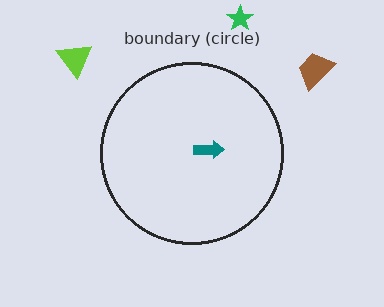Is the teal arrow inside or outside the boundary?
Inside.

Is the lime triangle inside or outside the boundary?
Outside.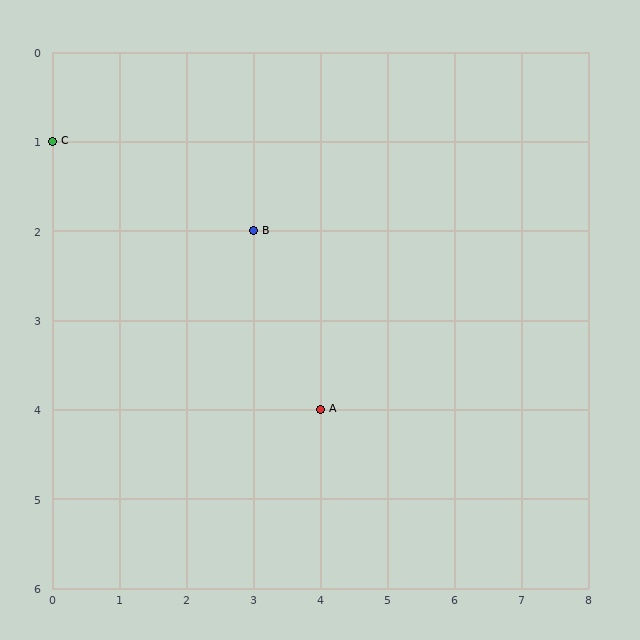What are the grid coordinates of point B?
Point B is at grid coordinates (3, 2).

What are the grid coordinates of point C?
Point C is at grid coordinates (0, 1).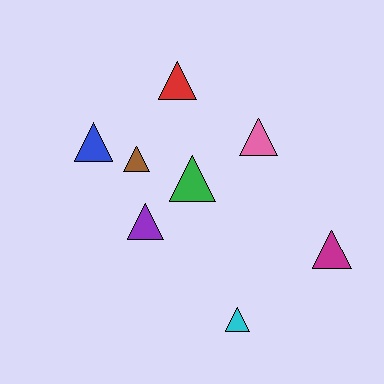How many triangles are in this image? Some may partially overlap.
There are 8 triangles.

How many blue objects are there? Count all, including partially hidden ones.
There is 1 blue object.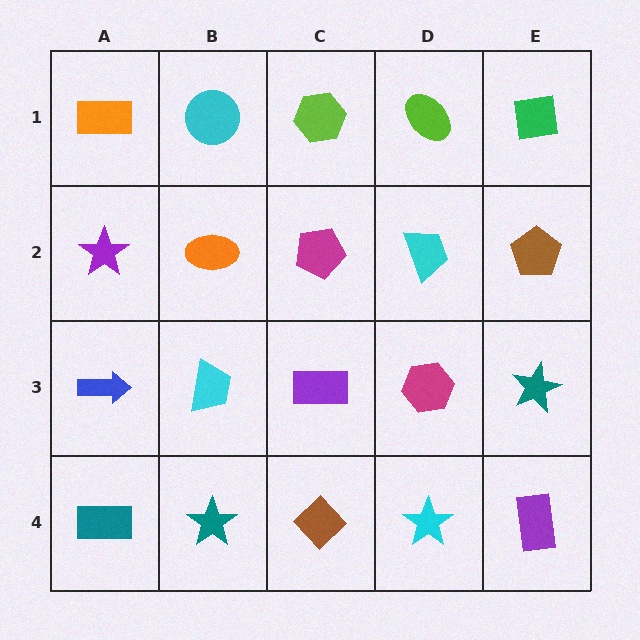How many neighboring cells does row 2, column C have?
4.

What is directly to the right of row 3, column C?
A magenta hexagon.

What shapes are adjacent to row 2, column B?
A cyan circle (row 1, column B), a cyan trapezoid (row 3, column B), a purple star (row 2, column A), a magenta pentagon (row 2, column C).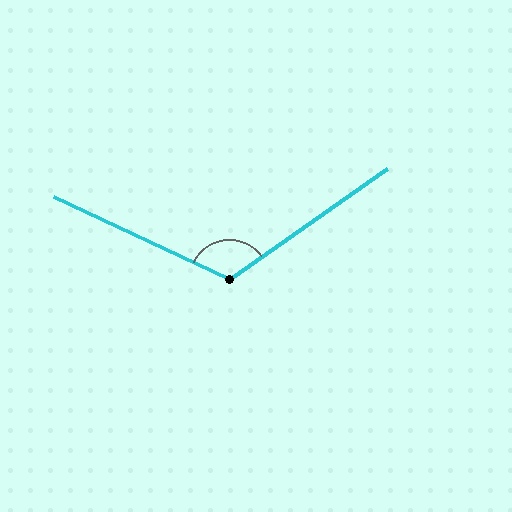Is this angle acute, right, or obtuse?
It is obtuse.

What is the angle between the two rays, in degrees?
Approximately 120 degrees.